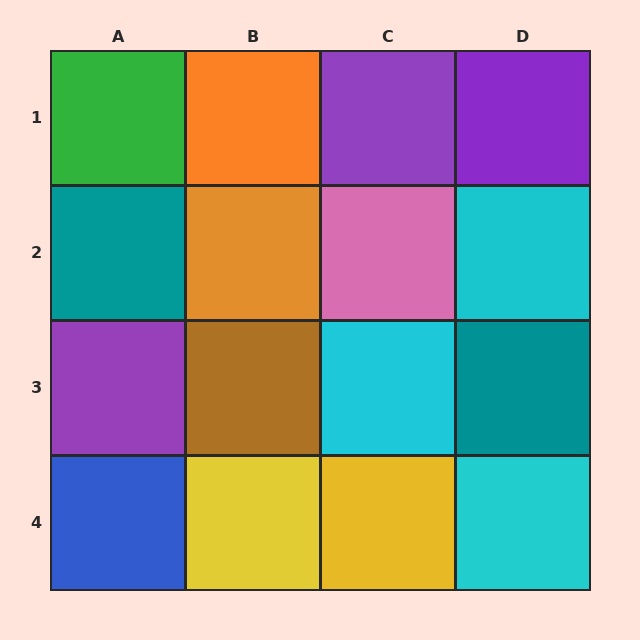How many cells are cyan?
3 cells are cyan.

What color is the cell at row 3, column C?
Cyan.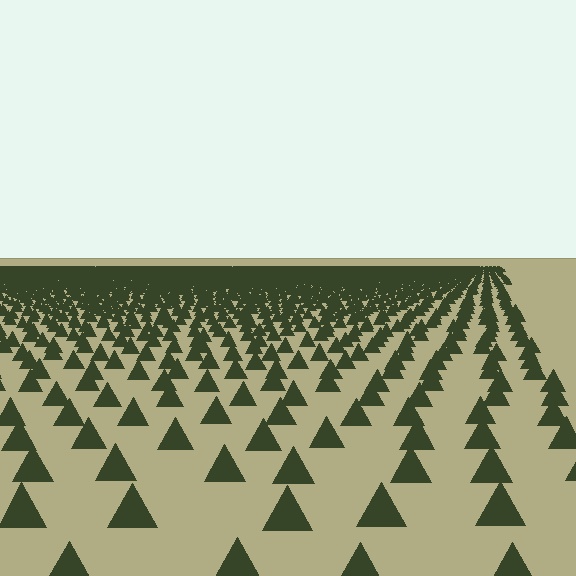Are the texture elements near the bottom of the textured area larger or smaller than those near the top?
Larger. Near the bottom, elements are closer to the viewer and appear at a bigger on-screen size.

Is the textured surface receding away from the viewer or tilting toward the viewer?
The surface is receding away from the viewer. Texture elements get smaller and denser toward the top.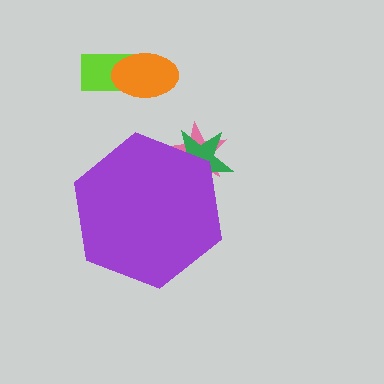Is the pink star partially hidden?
Yes, the pink star is partially hidden behind the purple hexagon.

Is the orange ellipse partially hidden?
No, the orange ellipse is fully visible.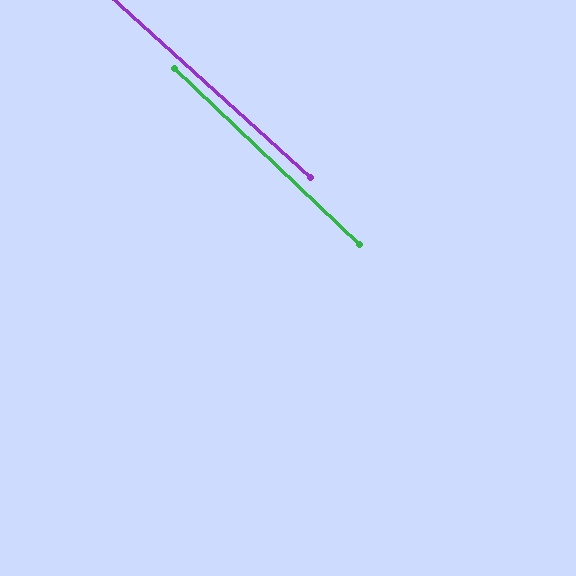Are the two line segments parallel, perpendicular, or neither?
Parallel — their directions differ by only 1.1°.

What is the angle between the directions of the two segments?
Approximately 1 degree.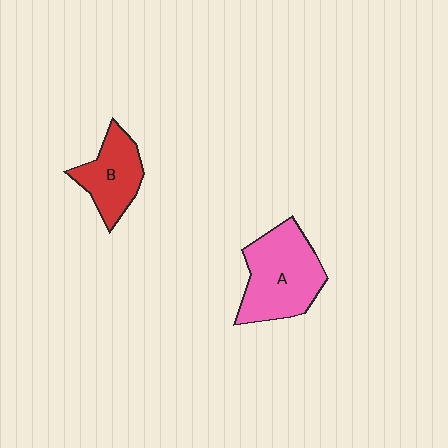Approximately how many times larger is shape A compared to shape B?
Approximately 1.6 times.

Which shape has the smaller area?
Shape B (red).